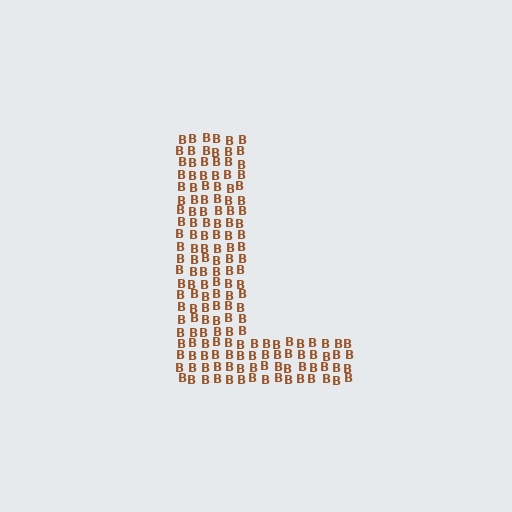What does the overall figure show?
The overall figure shows the letter L.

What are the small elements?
The small elements are letter B's.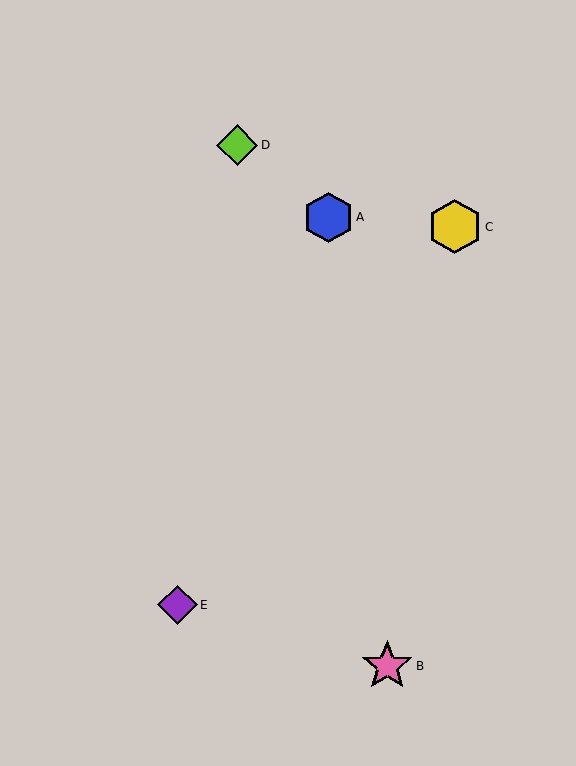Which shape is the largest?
The yellow hexagon (labeled C) is the largest.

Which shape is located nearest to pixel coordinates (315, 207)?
The blue hexagon (labeled A) at (328, 217) is nearest to that location.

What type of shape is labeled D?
Shape D is a lime diamond.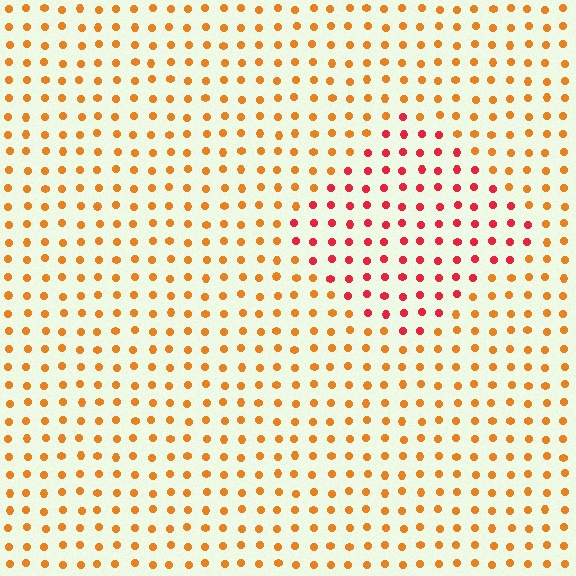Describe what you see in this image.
The image is filled with small orange elements in a uniform arrangement. A diamond-shaped region is visible where the elements are tinted to a slightly different hue, forming a subtle color boundary.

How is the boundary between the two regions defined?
The boundary is defined purely by a slight shift in hue (about 38 degrees). Spacing, size, and orientation are identical on both sides.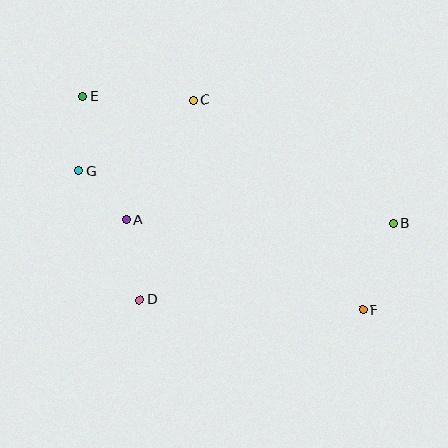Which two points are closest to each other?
Points A and G are closest to each other.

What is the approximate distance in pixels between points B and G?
The distance between B and G is approximately 318 pixels.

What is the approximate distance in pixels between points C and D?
The distance between C and D is approximately 206 pixels.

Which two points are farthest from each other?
Points E and F are farthest from each other.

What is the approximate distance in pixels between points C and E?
The distance between C and E is approximately 110 pixels.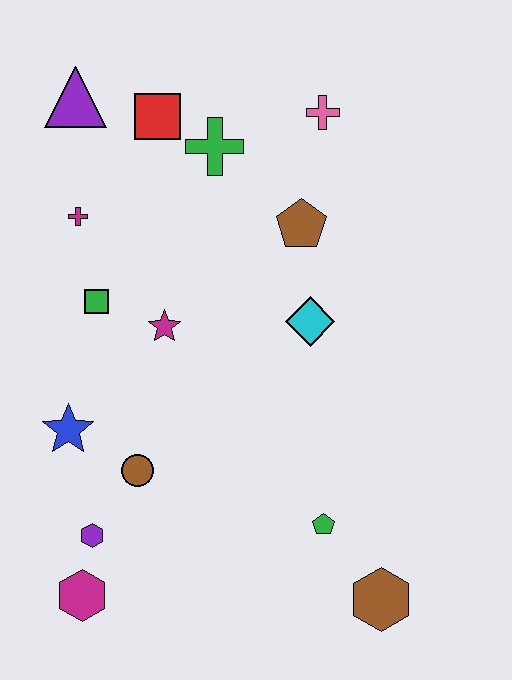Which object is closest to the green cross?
The red square is closest to the green cross.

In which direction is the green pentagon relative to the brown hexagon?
The green pentagon is above the brown hexagon.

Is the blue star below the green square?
Yes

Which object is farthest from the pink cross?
The magenta hexagon is farthest from the pink cross.